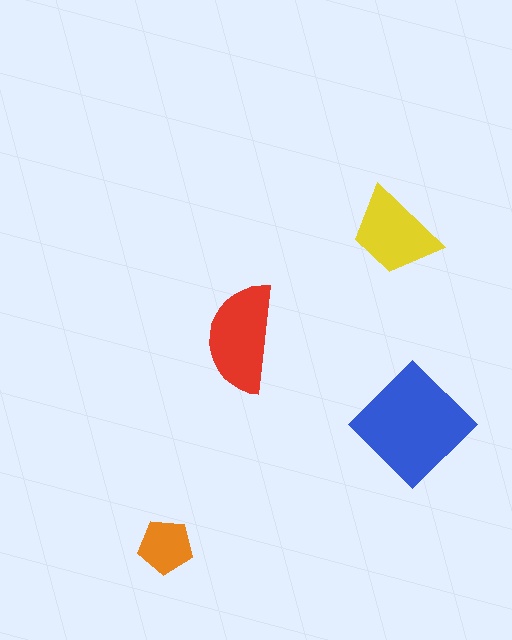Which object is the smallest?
The orange pentagon.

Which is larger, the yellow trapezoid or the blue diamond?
The blue diamond.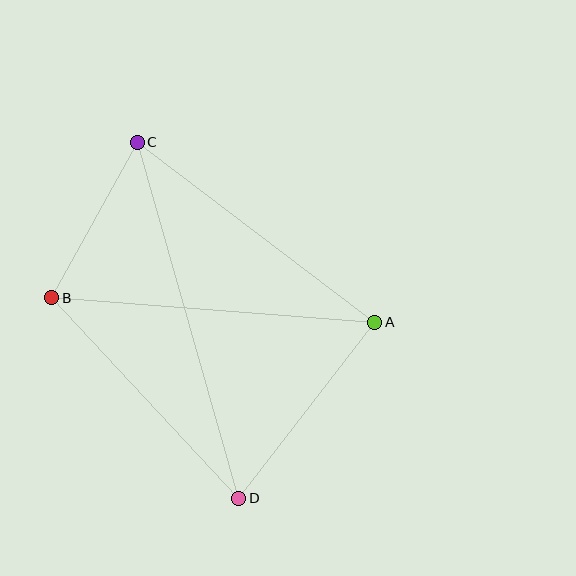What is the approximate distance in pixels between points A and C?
The distance between A and C is approximately 298 pixels.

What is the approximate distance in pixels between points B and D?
The distance between B and D is approximately 275 pixels.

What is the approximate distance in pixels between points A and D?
The distance between A and D is approximately 223 pixels.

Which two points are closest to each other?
Points B and C are closest to each other.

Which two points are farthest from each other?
Points C and D are farthest from each other.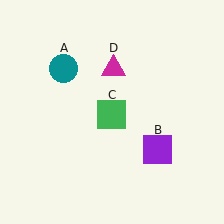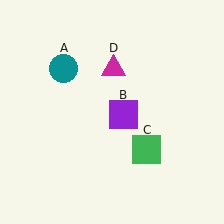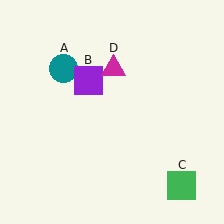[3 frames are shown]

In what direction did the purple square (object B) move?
The purple square (object B) moved up and to the left.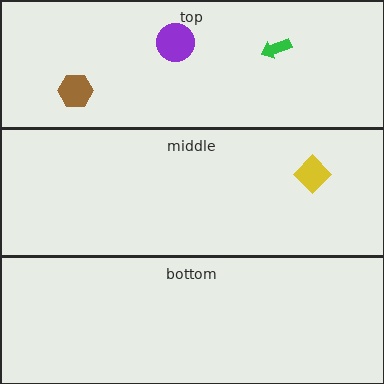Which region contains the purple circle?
The top region.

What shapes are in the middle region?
The yellow diamond.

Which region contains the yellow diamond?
The middle region.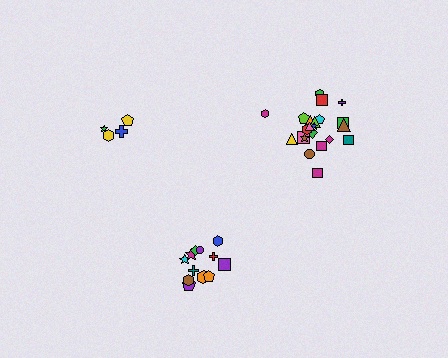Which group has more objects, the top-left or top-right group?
The top-right group.